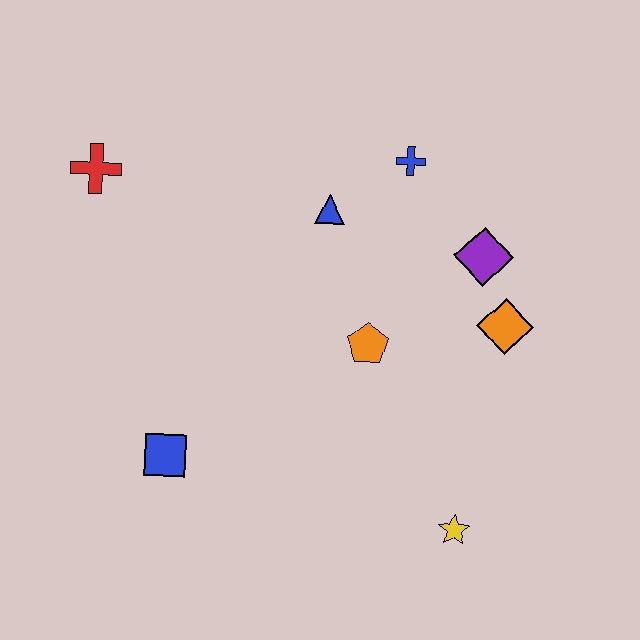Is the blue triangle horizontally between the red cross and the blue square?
No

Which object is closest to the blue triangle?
The blue cross is closest to the blue triangle.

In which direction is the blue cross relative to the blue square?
The blue cross is above the blue square.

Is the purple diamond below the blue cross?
Yes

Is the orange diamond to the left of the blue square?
No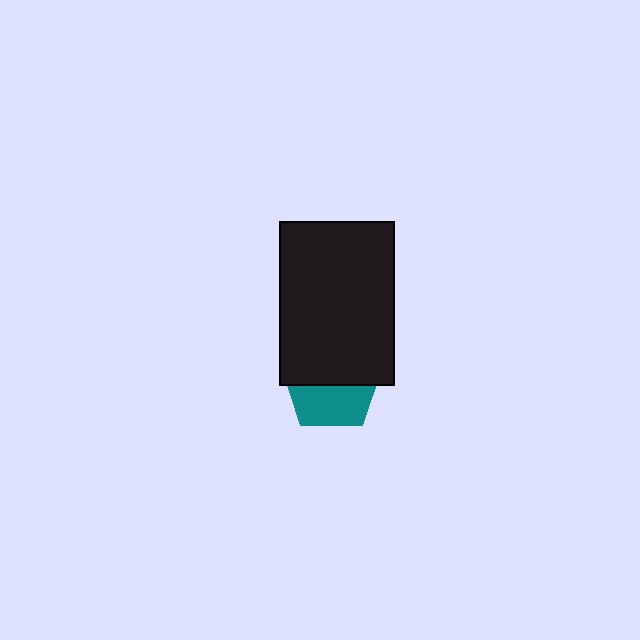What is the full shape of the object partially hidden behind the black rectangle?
The partially hidden object is a teal pentagon.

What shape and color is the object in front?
The object in front is a black rectangle.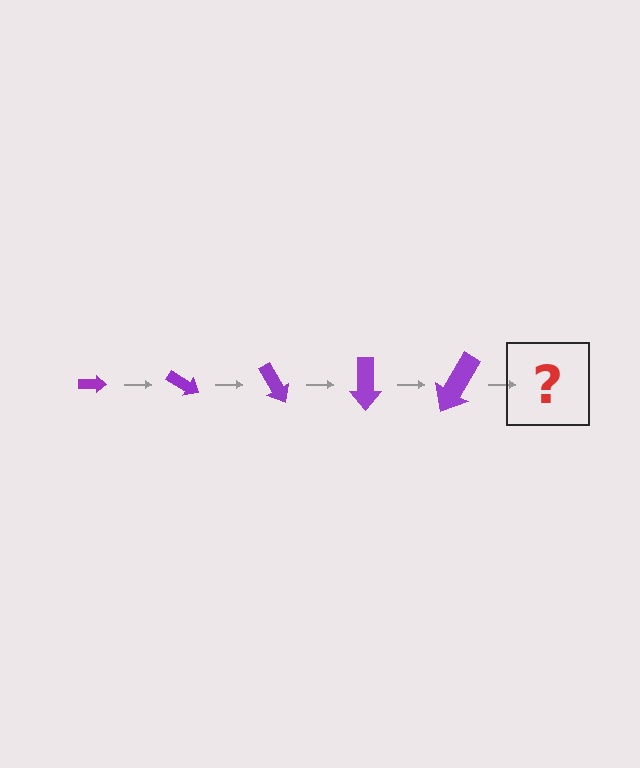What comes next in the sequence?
The next element should be an arrow, larger than the previous one and rotated 150 degrees from the start.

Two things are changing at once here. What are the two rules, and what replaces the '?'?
The two rules are that the arrow grows larger each step and it rotates 30 degrees each step. The '?' should be an arrow, larger than the previous one and rotated 150 degrees from the start.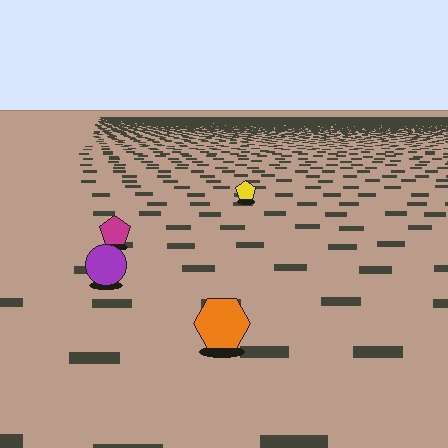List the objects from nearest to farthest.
From nearest to farthest: the orange hexagon, the purple circle, the magenta pentagon, the yellow pentagon.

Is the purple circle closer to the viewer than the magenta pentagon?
Yes. The purple circle is closer — you can tell from the texture gradient: the ground texture is coarser near it.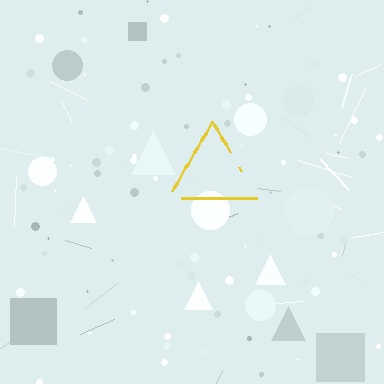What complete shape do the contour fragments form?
The contour fragments form a triangle.